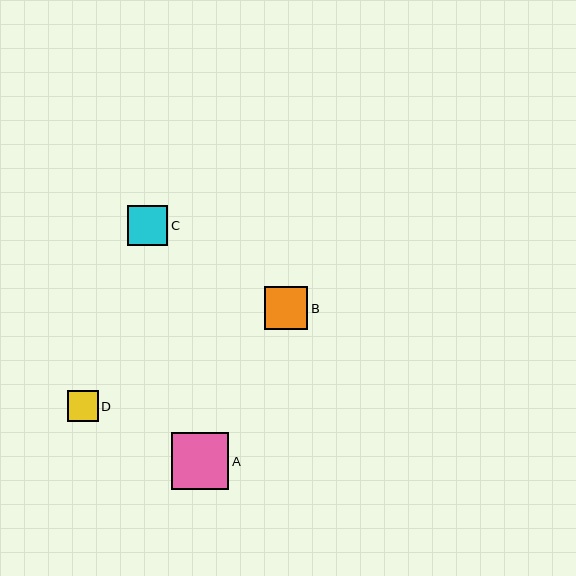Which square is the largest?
Square A is the largest with a size of approximately 57 pixels.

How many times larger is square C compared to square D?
Square C is approximately 1.3 times the size of square D.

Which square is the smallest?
Square D is the smallest with a size of approximately 31 pixels.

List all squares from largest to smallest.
From largest to smallest: A, B, C, D.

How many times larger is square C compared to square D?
Square C is approximately 1.3 times the size of square D.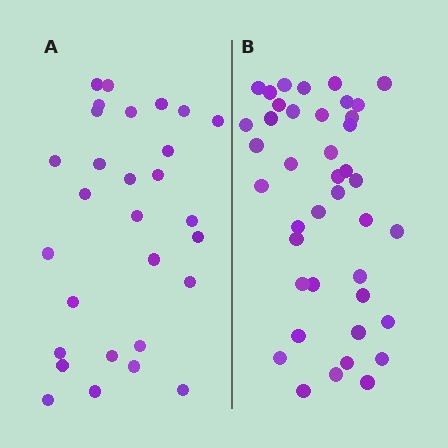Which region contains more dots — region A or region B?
Region B (the right region) has more dots.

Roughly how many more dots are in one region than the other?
Region B has roughly 12 or so more dots than region A.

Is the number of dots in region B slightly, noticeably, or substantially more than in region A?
Region B has noticeably more, but not dramatically so. The ratio is roughly 1.4 to 1.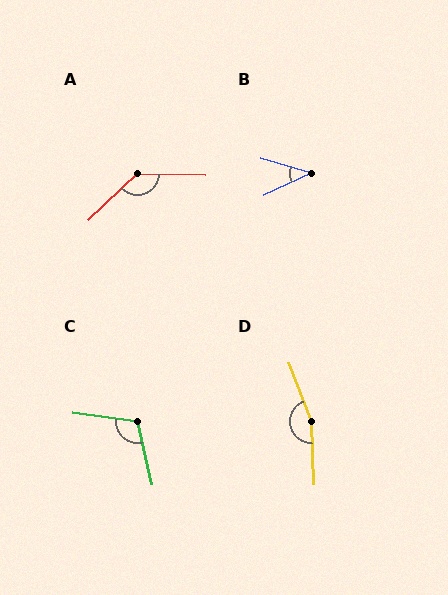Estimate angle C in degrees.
Approximately 111 degrees.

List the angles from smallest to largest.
B (41°), C (111°), A (136°), D (161°).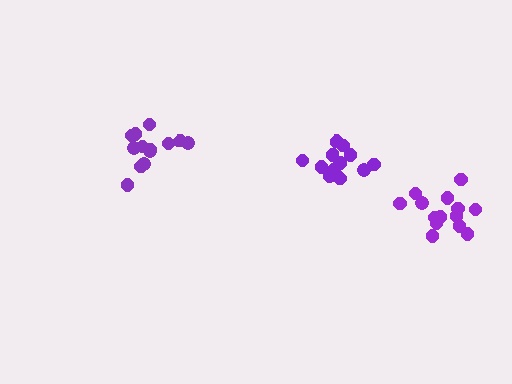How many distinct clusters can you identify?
There are 3 distinct clusters.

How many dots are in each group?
Group 1: 14 dots, Group 2: 14 dots, Group 3: 14 dots (42 total).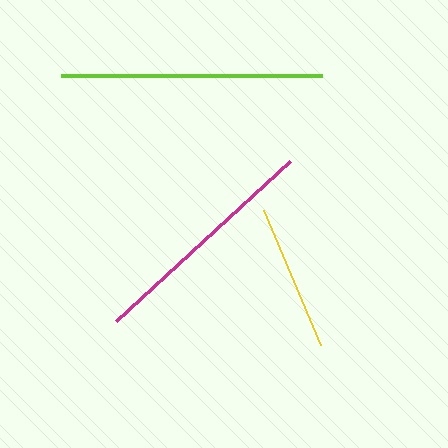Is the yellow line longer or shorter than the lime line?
The lime line is longer than the yellow line.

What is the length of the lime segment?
The lime segment is approximately 261 pixels long.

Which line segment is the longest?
The lime line is the longest at approximately 261 pixels.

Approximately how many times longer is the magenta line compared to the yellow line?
The magenta line is approximately 1.6 times the length of the yellow line.